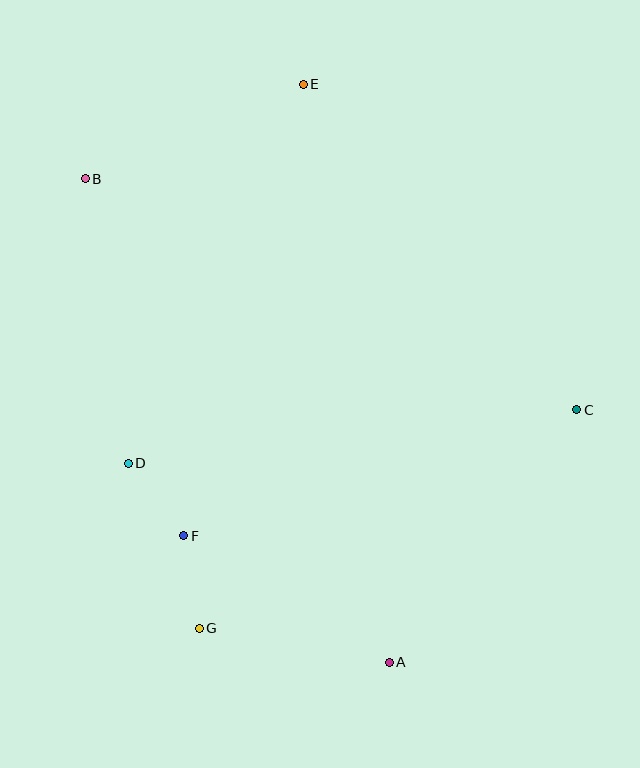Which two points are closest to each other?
Points D and F are closest to each other.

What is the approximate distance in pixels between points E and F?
The distance between E and F is approximately 467 pixels.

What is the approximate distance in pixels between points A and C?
The distance between A and C is approximately 315 pixels.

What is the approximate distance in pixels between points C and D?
The distance between C and D is approximately 452 pixels.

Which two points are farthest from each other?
Points A and E are farthest from each other.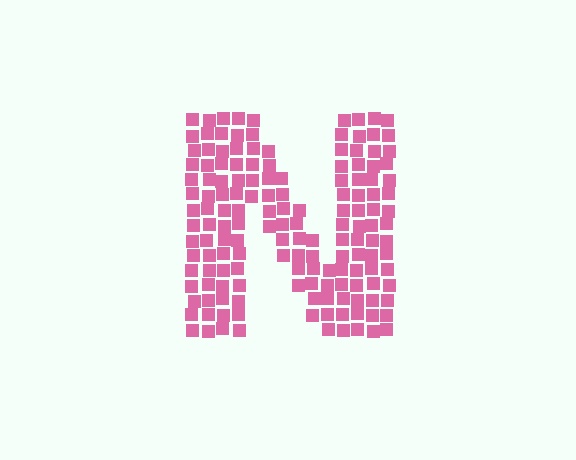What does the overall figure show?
The overall figure shows the letter N.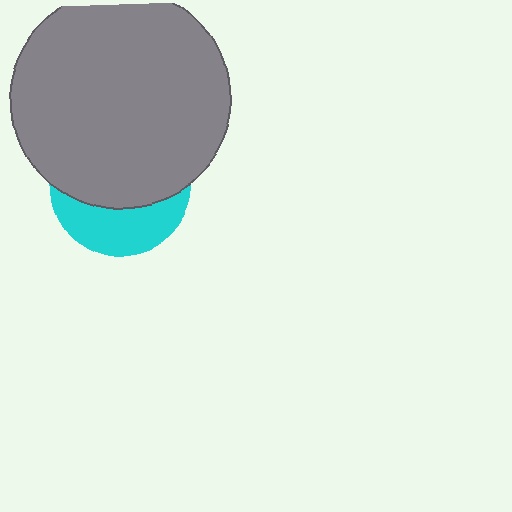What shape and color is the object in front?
The object in front is a gray circle.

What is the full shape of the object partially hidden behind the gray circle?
The partially hidden object is a cyan circle.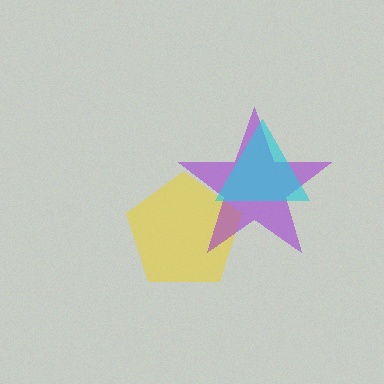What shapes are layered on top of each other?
The layered shapes are: a yellow pentagon, a purple star, a cyan triangle.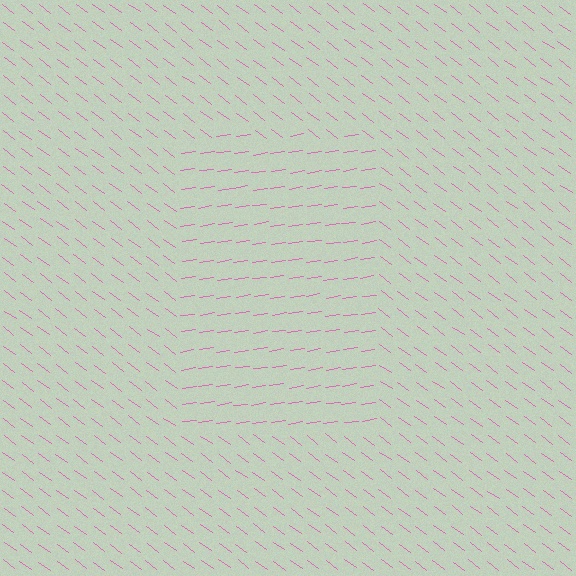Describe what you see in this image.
The image is filled with small pink line segments. A rectangle region in the image has lines oriented differently from the surrounding lines, creating a visible texture boundary.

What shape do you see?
I see a rectangle.